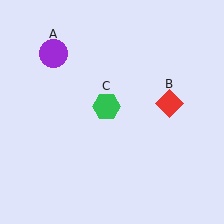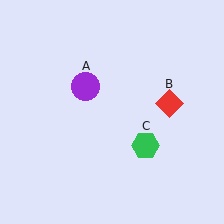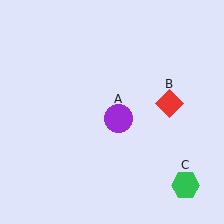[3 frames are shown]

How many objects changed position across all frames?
2 objects changed position: purple circle (object A), green hexagon (object C).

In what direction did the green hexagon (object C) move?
The green hexagon (object C) moved down and to the right.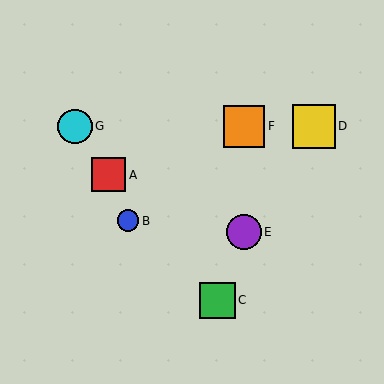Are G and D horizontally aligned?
Yes, both are at y≈126.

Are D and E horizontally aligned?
No, D is at y≈126 and E is at y≈232.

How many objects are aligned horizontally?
3 objects (D, F, G) are aligned horizontally.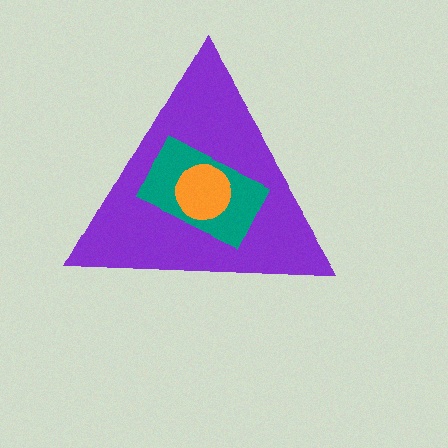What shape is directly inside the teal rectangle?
The orange circle.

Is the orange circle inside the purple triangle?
Yes.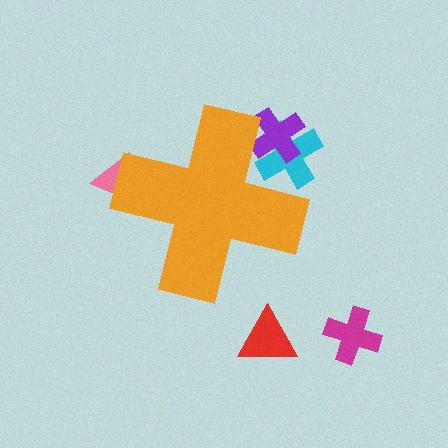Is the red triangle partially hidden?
No, the red triangle is fully visible.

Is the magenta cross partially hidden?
No, the magenta cross is fully visible.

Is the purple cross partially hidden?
Yes, the purple cross is partially hidden behind the orange cross.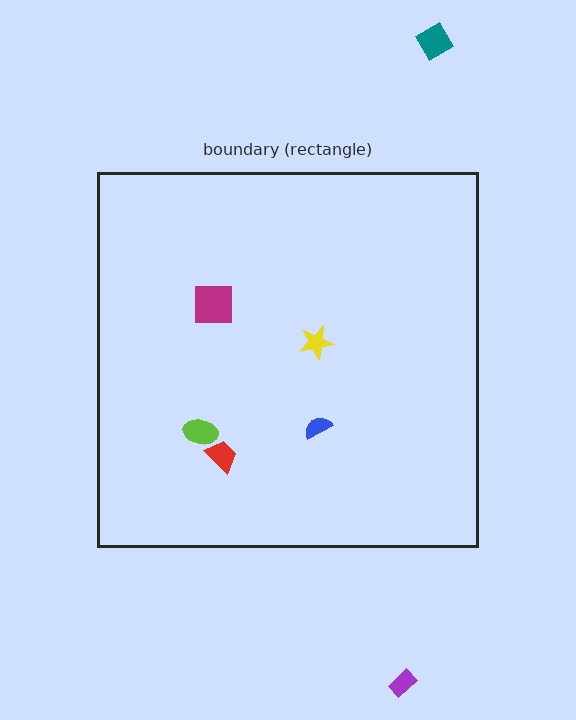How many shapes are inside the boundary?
5 inside, 2 outside.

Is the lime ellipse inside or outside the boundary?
Inside.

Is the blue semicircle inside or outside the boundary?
Inside.